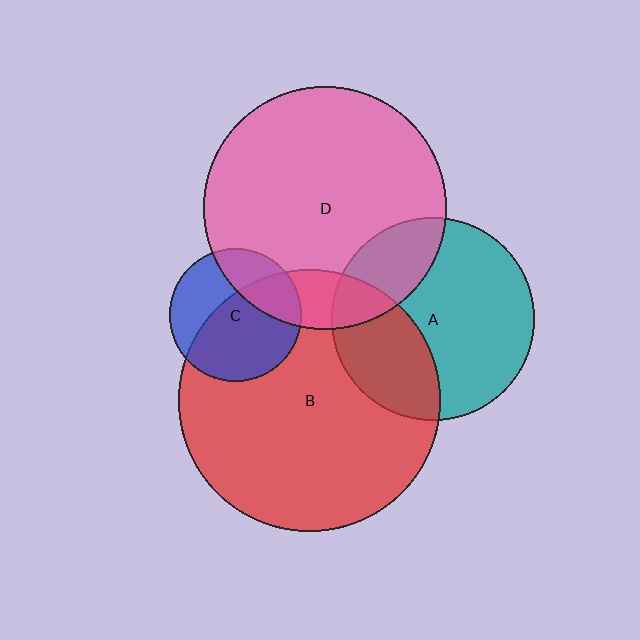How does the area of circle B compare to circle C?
Approximately 3.9 times.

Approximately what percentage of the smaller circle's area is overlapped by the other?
Approximately 30%.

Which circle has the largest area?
Circle B (red).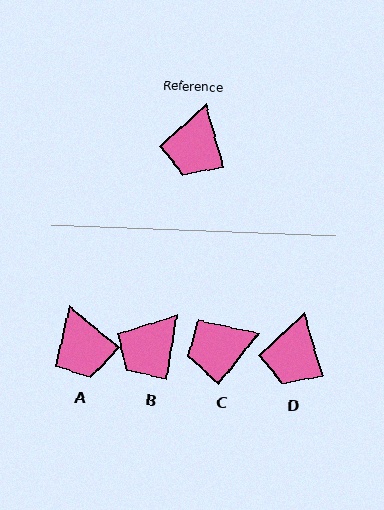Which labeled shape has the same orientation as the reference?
D.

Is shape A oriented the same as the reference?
No, it is off by about 34 degrees.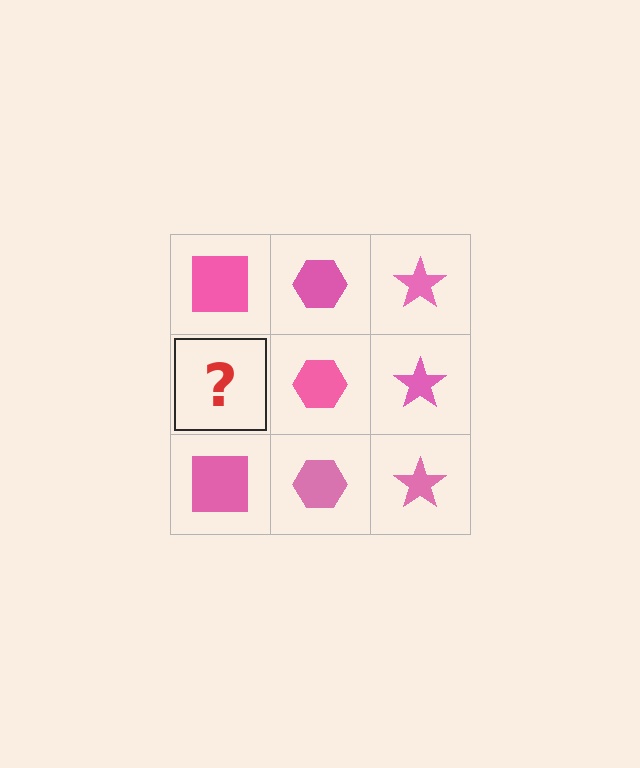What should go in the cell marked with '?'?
The missing cell should contain a pink square.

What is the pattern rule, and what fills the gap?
The rule is that each column has a consistent shape. The gap should be filled with a pink square.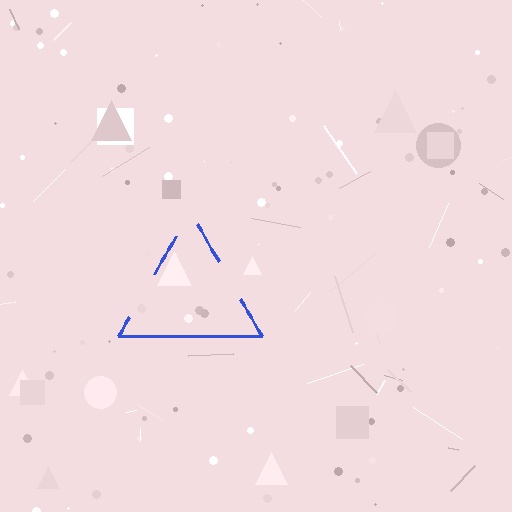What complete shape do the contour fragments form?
The contour fragments form a triangle.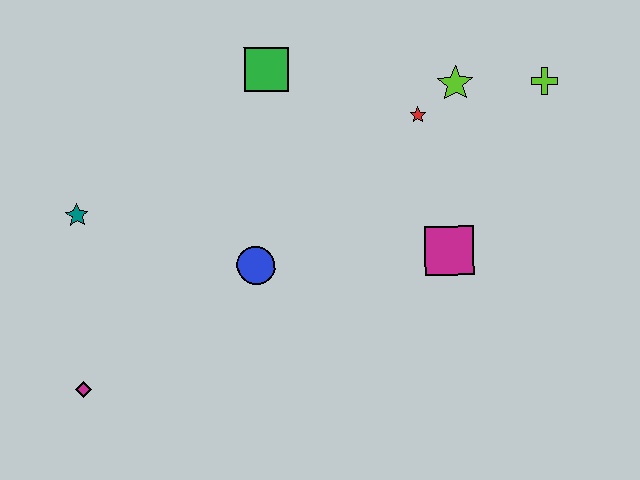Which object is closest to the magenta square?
The red star is closest to the magenta square.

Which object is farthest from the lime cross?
The magenta diamond is farthest from the lime cross.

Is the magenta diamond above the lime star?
No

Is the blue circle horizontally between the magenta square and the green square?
No